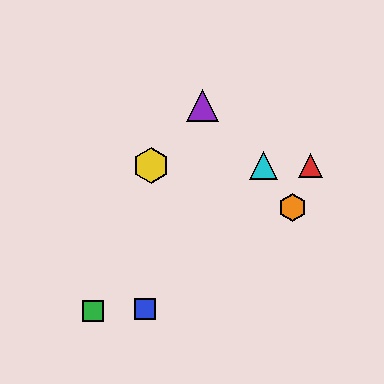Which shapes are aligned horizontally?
The red triangle, the yellow hexagon, the cyan triangle are aligned horizontally.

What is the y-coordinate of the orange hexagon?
The orange hexagon is at y≈208.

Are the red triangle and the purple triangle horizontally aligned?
No, the red triangle is at y≈166 and the purple triangle is at y≈105.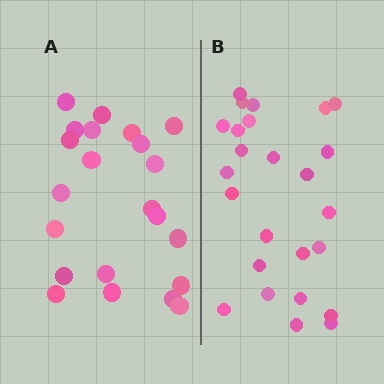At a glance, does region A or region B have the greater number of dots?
Region B (the right region) has more dots.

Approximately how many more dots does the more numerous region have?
Region B has just a few more — roughly 2 or 3 more dots than region A.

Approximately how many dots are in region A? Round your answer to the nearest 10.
About 20 dots. (The exact count is 22, which rounds to 20.)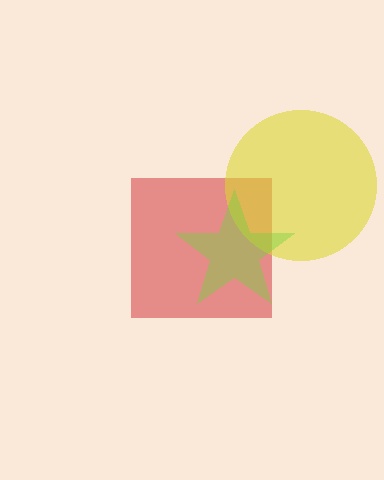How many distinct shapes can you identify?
There are 3 distinct shapes: a red square, a yellow circle, a lime star.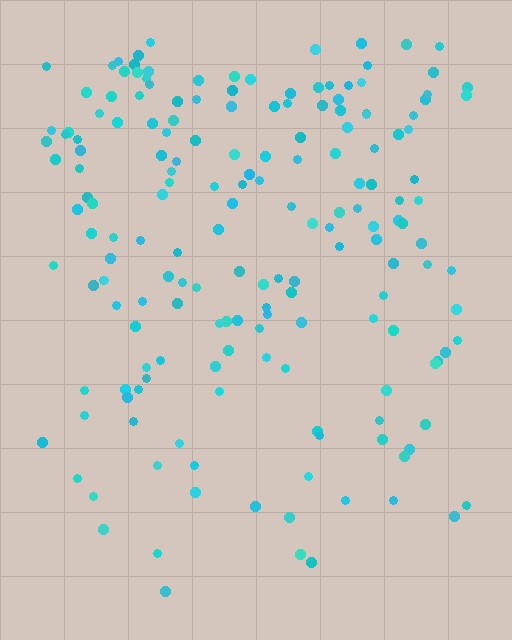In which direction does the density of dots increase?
From bottom to top, with the top side densest.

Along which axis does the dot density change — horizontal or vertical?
Vertical.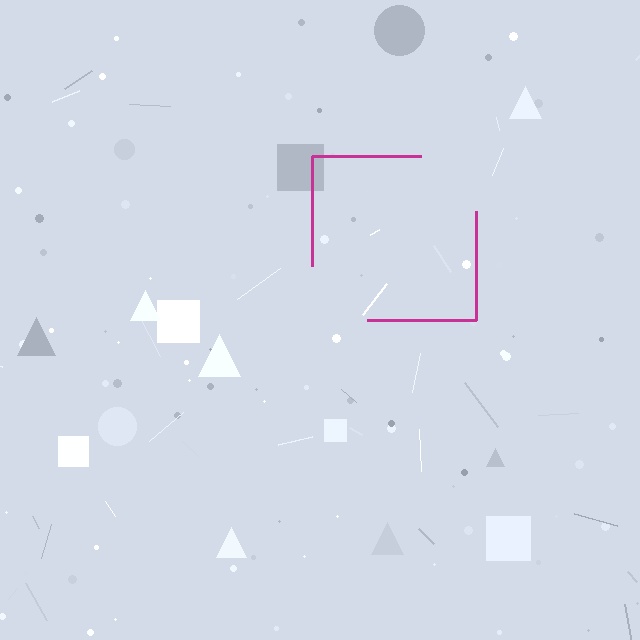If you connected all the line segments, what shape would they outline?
They would outline a square.